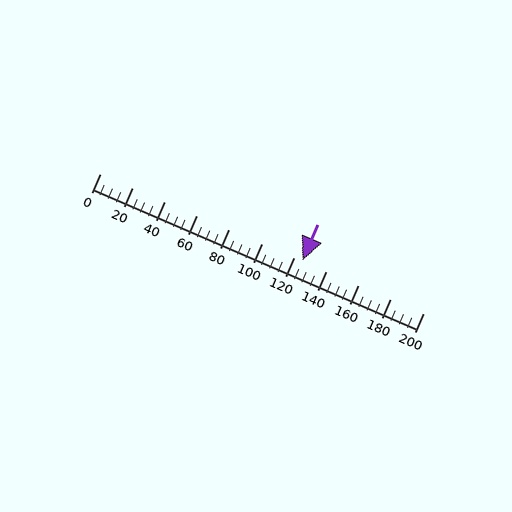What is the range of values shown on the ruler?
The ruler shows values from 0 to 200.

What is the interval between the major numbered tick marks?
The major tick marks are spaced 20 units apart.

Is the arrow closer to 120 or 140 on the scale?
The arrow is closer to 120.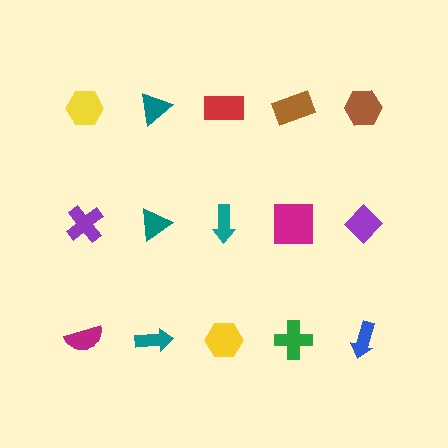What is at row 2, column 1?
A purple cross.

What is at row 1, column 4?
A brown rectangle.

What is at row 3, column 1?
A magenta semicircle.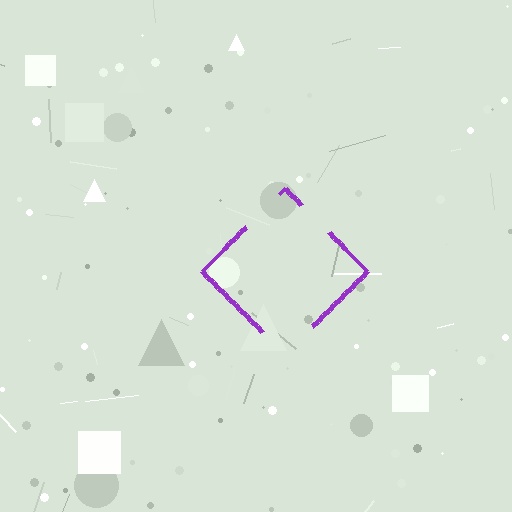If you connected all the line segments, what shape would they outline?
They would outline a diamond.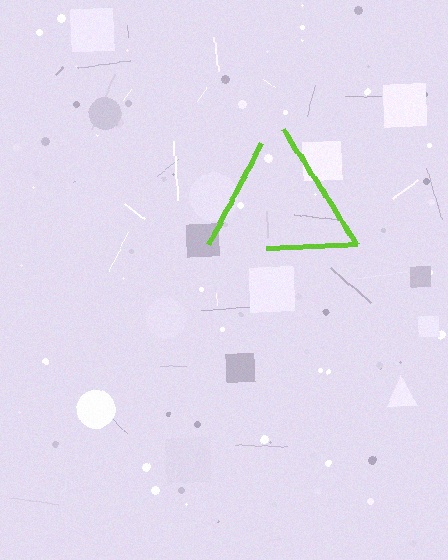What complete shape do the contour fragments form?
The contour fragments form a triangle.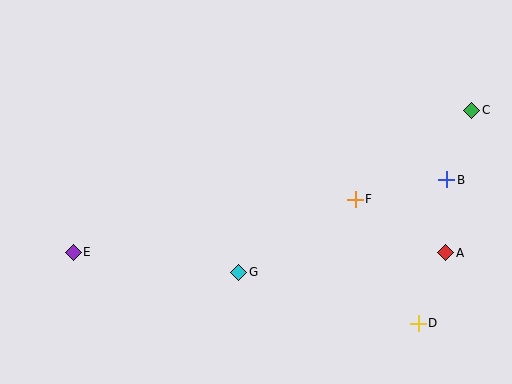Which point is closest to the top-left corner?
Point E is closest to the top-left corner.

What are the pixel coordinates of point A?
Point A is at (446, 253).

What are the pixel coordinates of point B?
Point B is at (447, 180).